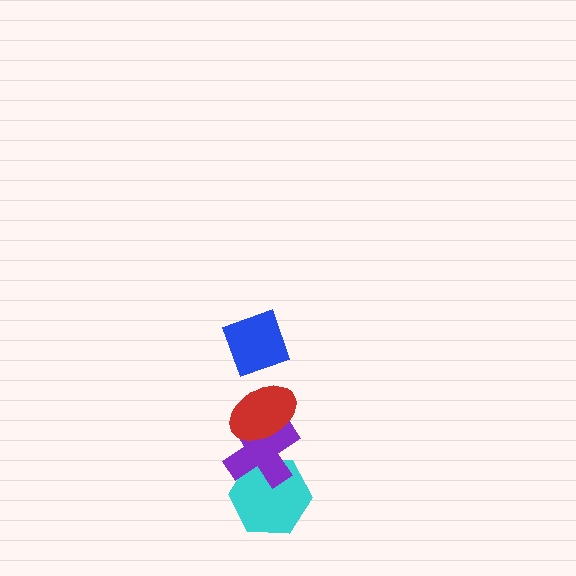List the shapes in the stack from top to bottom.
From top to bottom: the blue diamond, the red ellipse, the purple cross, the cyan hexagon.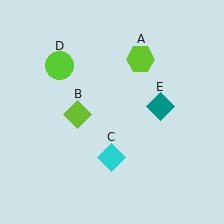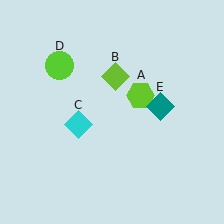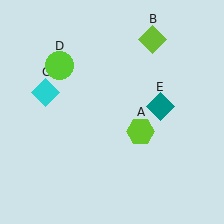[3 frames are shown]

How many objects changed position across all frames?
3 objects changed position: lime hexagon (object A), lime diamond (object B), cyan diamond (object C).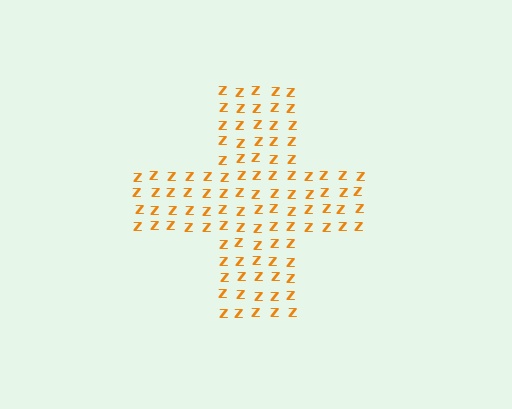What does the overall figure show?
The overall figure shows a cross.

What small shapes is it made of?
It is made of small letter Z's.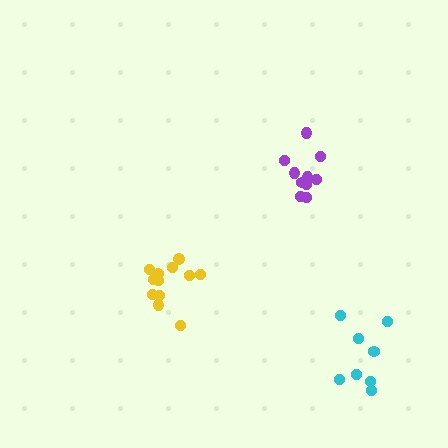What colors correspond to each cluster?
The clusters are colored: cyan, purple, yellow.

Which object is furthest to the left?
The yellow cluster is leftmost.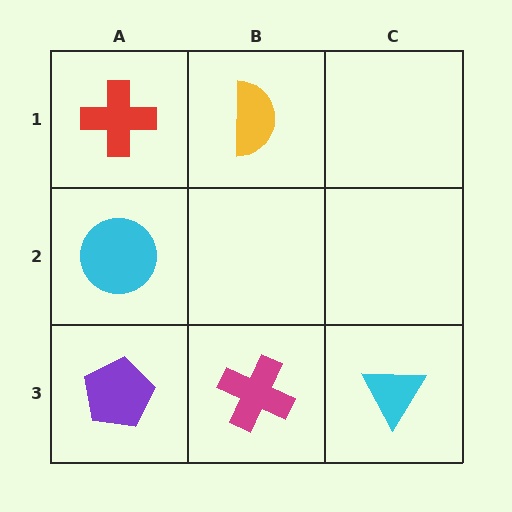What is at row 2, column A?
A cyan circle.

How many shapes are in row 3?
3 shapes.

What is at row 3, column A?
A purple pentagon.